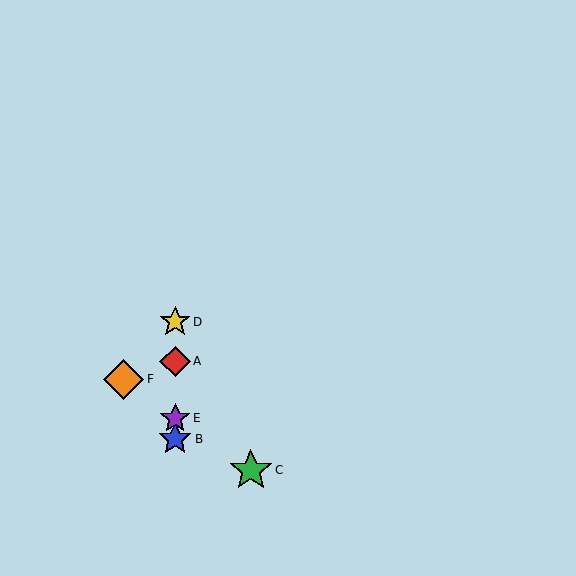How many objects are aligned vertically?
4 objects (A, B, D, E) are aligned vertically.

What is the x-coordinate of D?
Object D is at x≈175.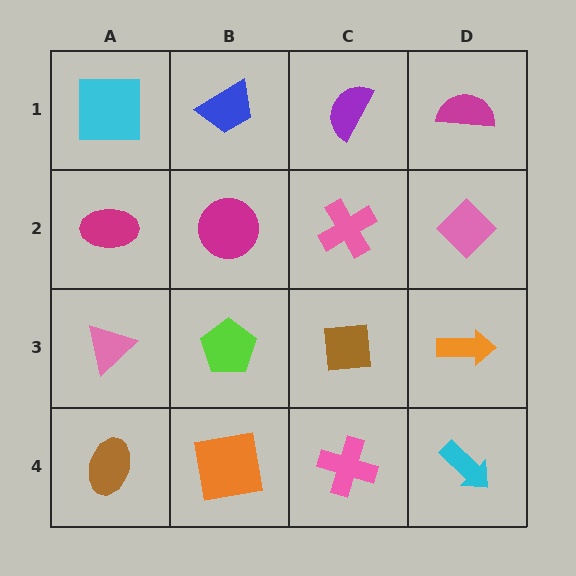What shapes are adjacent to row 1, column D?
A pink diamond (row 2, column D), a purple semicircle (row 1, column C).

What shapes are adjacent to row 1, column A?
A magenta ellipse (row 2, column A), a blue trapezoid (row 1, column B).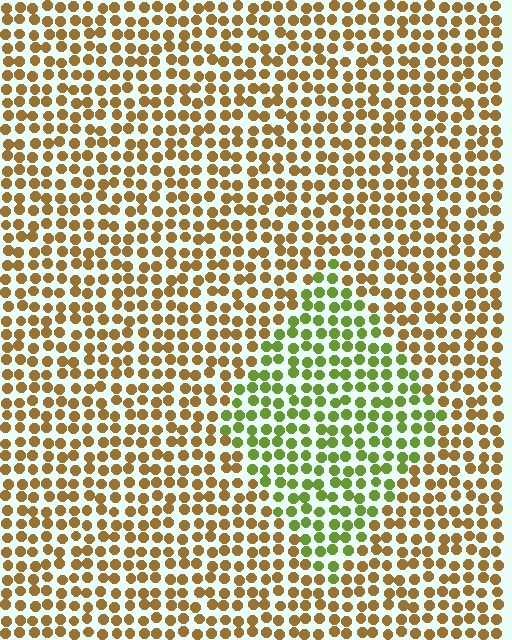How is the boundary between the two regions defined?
The boundary is defined purely by a slight shift in hue (about 53 degrees). Spacing, size, and orientation are identical on both sides.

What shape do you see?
I see a diamond.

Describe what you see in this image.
The image is filled with small brown elements in a uniform arrangement. A diamond-shaped region is visible where the elements are tinted to a slightly different hue, forming a subtle color boundary.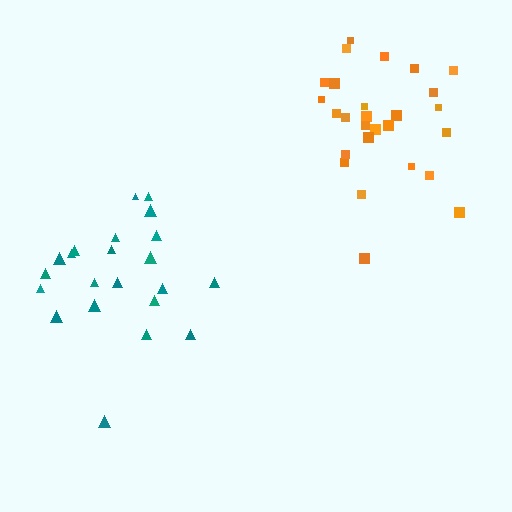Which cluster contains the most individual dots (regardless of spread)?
Orange (27).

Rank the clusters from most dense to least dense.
teal, orange.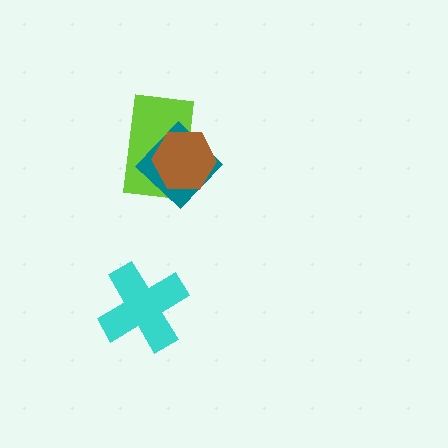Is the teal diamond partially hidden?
Yes, it is partially covered by another shape.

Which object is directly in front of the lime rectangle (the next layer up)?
The teal diamond is directly in front of the lime rectangle.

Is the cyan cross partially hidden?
No, no other shape covers it.